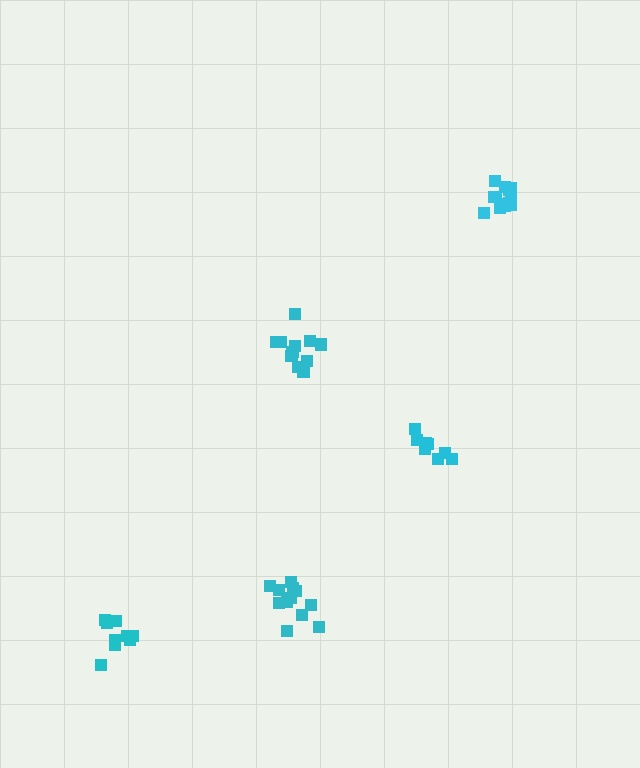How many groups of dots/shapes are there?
There are 5 groups.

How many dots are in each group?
Group 1: 11 dots, Group 2: 13 dots, Group 3: 10 dots, Group 4: 8 dots, Group 5: 12 dots (54 total).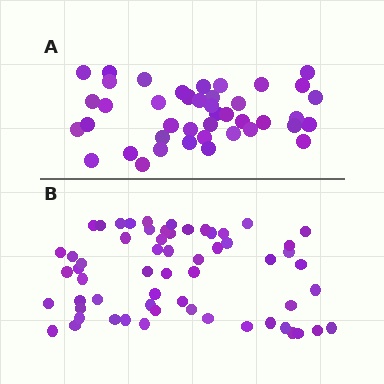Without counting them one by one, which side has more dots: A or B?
Region B (the bottom region) has more dots.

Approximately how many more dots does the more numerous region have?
Region B has approximately 20 more dots than region A.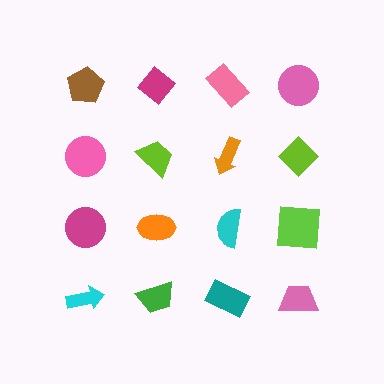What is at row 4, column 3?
A teal rectangle.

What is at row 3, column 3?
A cyan semicircle.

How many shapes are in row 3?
4 shapes.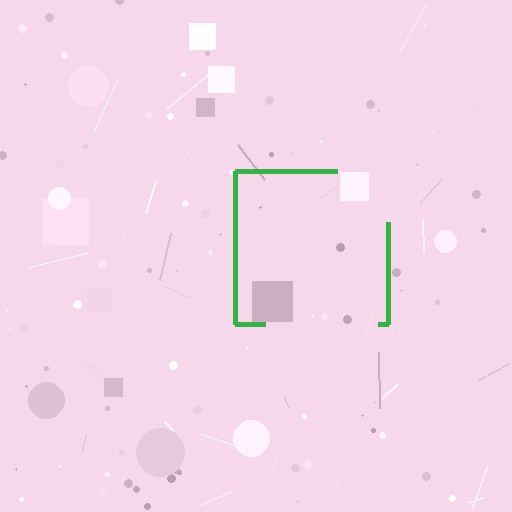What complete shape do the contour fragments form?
The contour fragments form a square.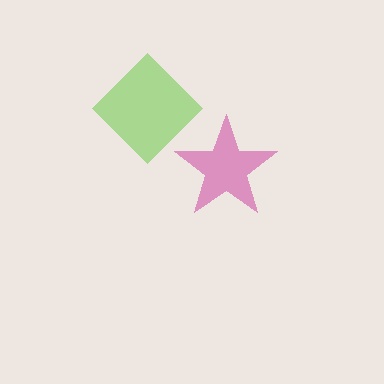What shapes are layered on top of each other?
The layered shapes are: a magenta star, a lime diamond.